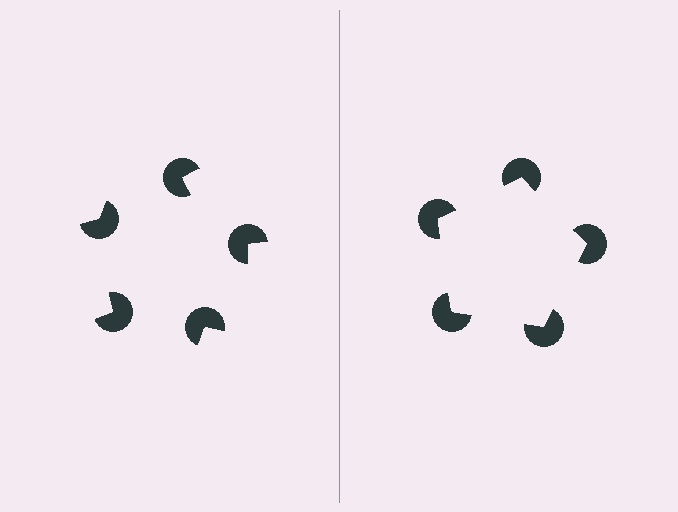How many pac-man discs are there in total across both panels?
10 — 5 on each side.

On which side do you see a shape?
An illusory pentagon appears on the right side. On the left side the wedge cuts are rotated, so no coherent shape forms.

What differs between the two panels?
The pac-man discs are positioned identically on both sides; only the wedge orientations differ. On the right they align to a pentagon; on the left they are misaligned.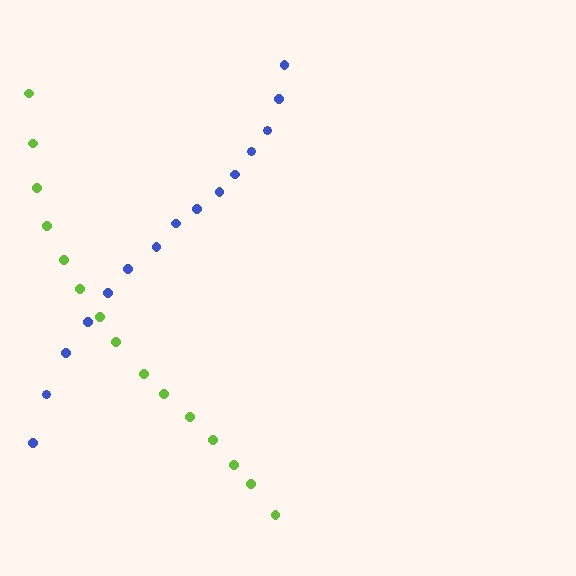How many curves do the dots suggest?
There are 2 distinct paths.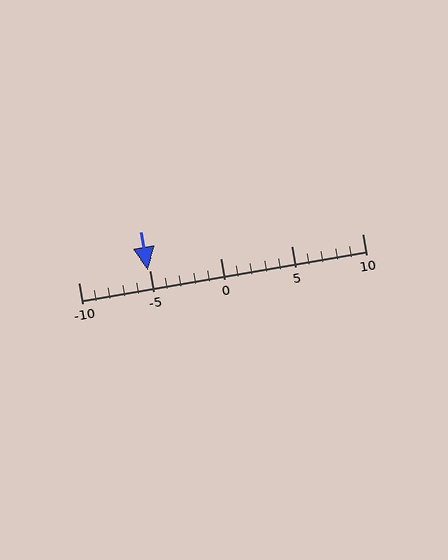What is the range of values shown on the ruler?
The ruler shows values from -10 to 10.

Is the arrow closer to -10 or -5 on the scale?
The arrow is closer to -5.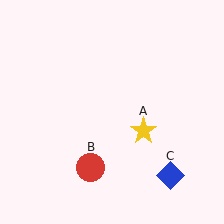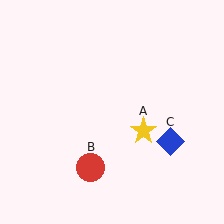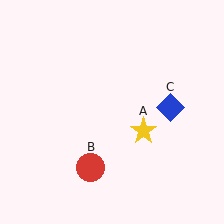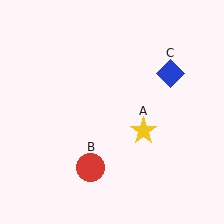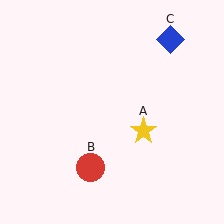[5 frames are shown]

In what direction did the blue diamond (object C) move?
The blue diamond (object C) moved up.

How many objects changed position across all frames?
1 object changed position: blue diamond (object C).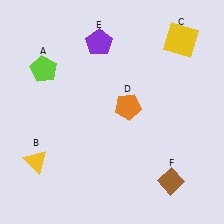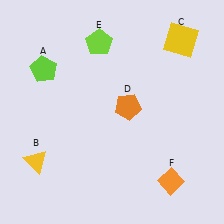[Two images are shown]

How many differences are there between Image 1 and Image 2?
There are 2 differences between the two images.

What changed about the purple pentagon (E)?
In Image 1, E is purple. In Image 2, it changed to lime.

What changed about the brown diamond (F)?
In Image 1, F is brown. In Image 2, it changed to orange.